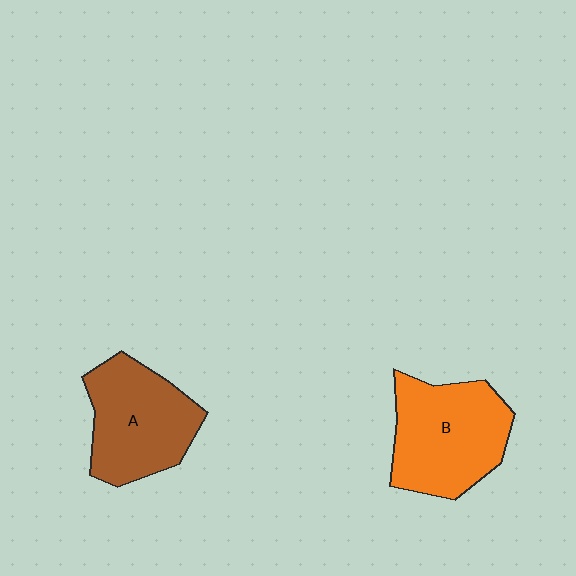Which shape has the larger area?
Shape B (orange).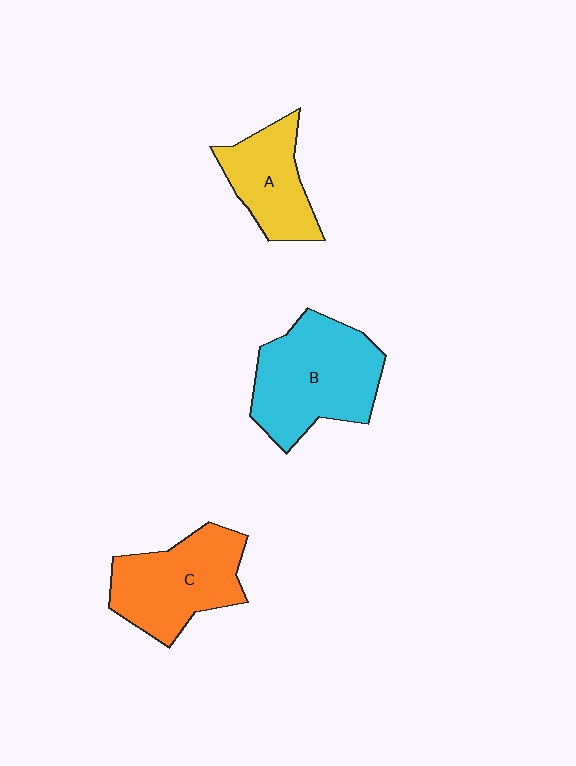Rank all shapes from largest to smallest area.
From largest to smallest: B (cyan), C (orange), A (yellow).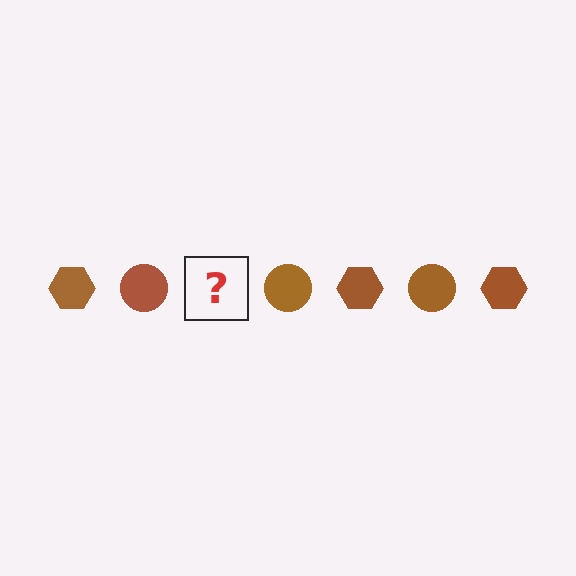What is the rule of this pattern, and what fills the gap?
The rule is that the pattern cycles through hexagon, circle shapes in brown. The gap should be filled with a brown hexagon.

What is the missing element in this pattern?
The missing element is a brown hexagon.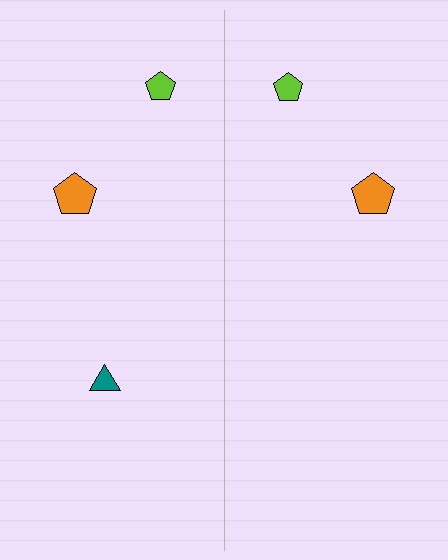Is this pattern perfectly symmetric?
No, the pattern is not perfectly symmetric. A teal triangle is missing from the right side.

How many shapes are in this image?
There are 5 shapes in this image.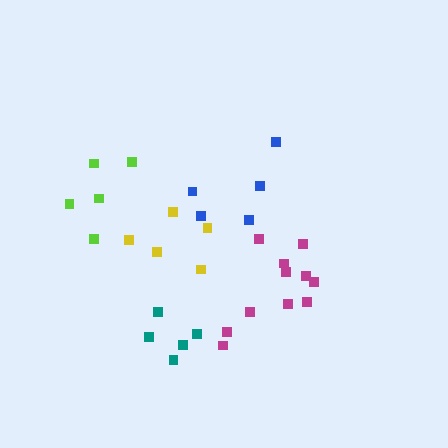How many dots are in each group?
Group 1: 11 dots, Group 2: 5 dots, Group 3: 5 dots, Group 4: 5 dots, Group 5: 5 dots (31 total).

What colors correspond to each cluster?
The clusters are colored: magenta, yellow, lime, teal, blue.